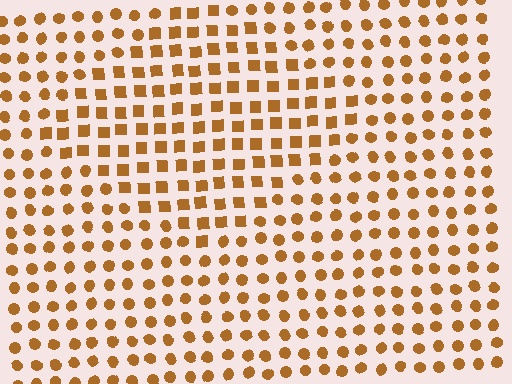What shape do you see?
I see a diamond.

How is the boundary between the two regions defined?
The boundary is defined by a change in element shape: squares inside vs. circles outside. All elements share the same color and spacing.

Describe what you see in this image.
The image is filled with small brown elements arranged in a uniform grid. A diamond-shaped region contains squares, while the surrounding area contains circles. The boundary is defined purely by the change in element shape.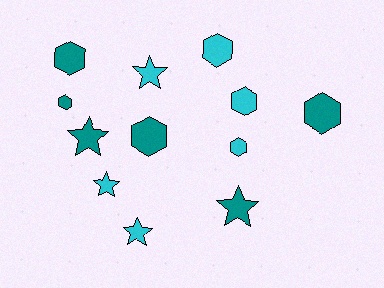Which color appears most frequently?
Teal, with 6 objects.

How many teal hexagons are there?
There are 4 teal hexagons.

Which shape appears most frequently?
Hexagon, with 7 objects.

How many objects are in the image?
There are 12 objects.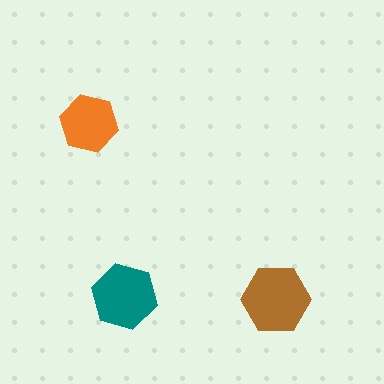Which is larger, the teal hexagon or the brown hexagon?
The brown one.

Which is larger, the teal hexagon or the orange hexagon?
The teal one.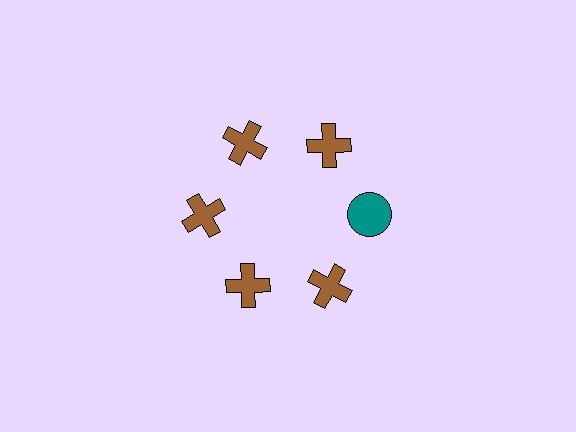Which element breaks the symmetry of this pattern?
The teal circle at roughly the 3 o'clock position breaks the symmetry. All other shapes are brown crosses.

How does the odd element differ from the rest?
It differs in both color (teal instead of brown) and shape (circle instead of cross).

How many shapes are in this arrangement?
There are 6 shapes arranged in a ring pattern.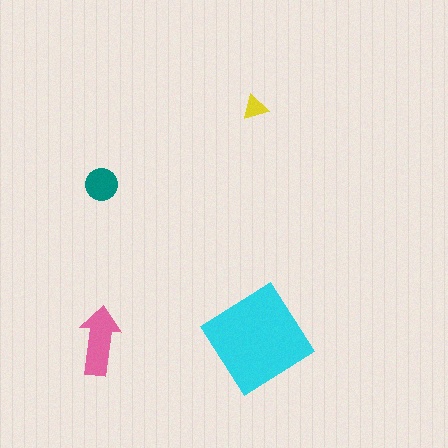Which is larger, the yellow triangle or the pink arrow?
The pink arrow.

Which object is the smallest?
The yellow triangle.